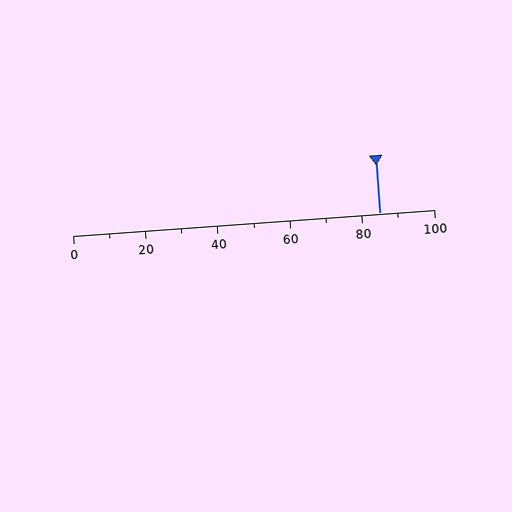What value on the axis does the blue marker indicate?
The marker indicates approximately 85.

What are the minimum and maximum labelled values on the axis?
The axis runs from 0 to 100.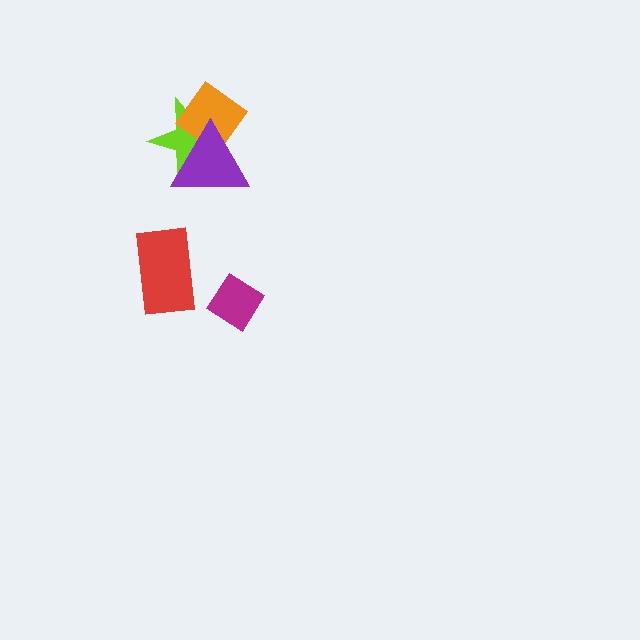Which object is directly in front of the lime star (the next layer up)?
The orange diamond is directly in front of the lime star.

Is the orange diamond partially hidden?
Yes, it is partially covered by another shape.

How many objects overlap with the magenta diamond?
0 objects overlap with the magenta diamond.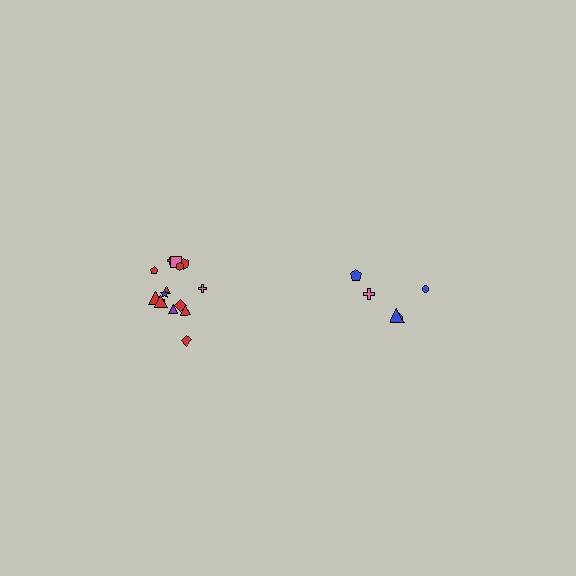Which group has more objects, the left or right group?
The left group.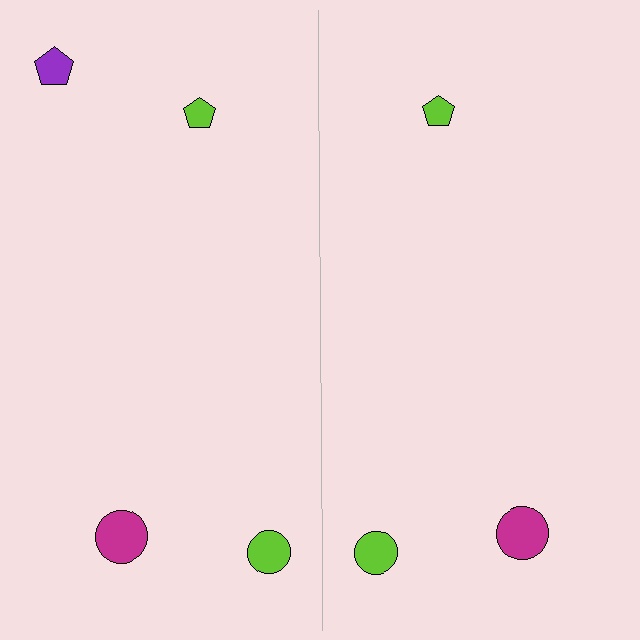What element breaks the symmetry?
A purple pentagon is missing from the right side.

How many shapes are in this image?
There are 7 shapes in this image.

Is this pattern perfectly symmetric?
No, the pattern is not perfectly symmetric. A purple pentagon is missing from the right side.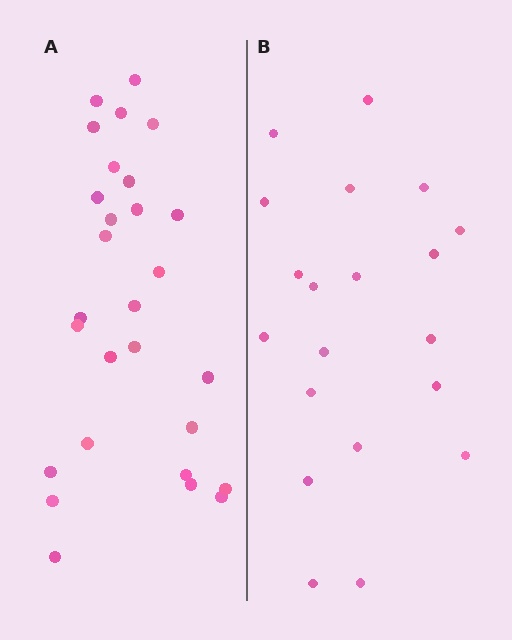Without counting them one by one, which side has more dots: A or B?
Region A (the left region) has more dots.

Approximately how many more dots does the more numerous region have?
Region A has roughly 8 or so more dots than region B.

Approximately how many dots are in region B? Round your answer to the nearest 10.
About 20 dots.